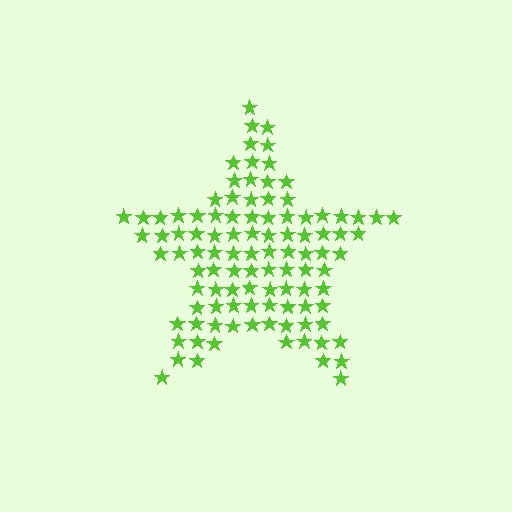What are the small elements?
The small elements are stars.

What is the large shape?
The large shape is a star.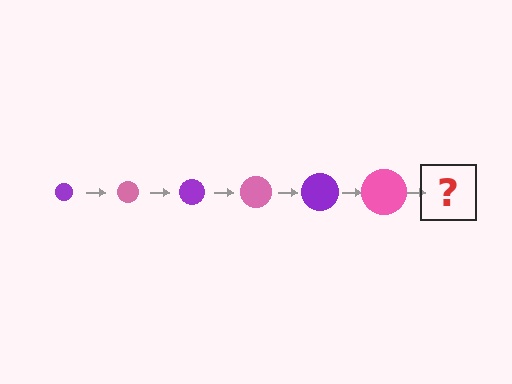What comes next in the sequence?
The next element should be a purple circle, larger than the previous one.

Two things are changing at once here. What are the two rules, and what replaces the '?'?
The two rules are that the circle grows larger each step and the color cycles through purple and pink. The '?' should be a purple circle, larger than the previous one.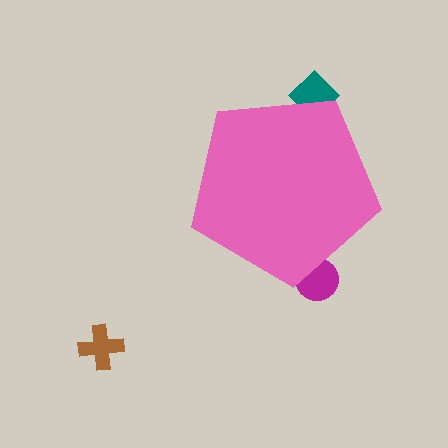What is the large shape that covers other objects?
A pink pentagon.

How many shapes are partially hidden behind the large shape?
2 shapes are partially hidden.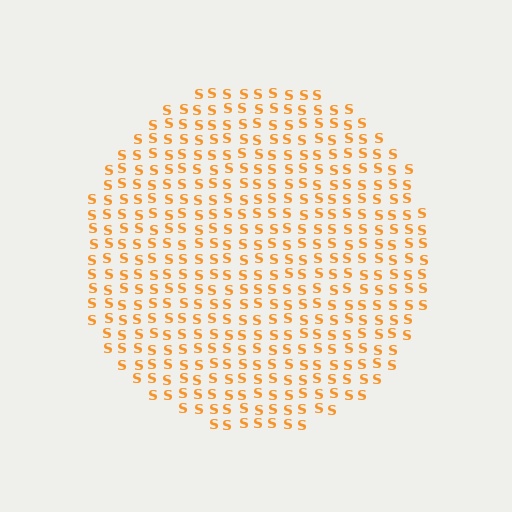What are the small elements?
The small elements are letter S's.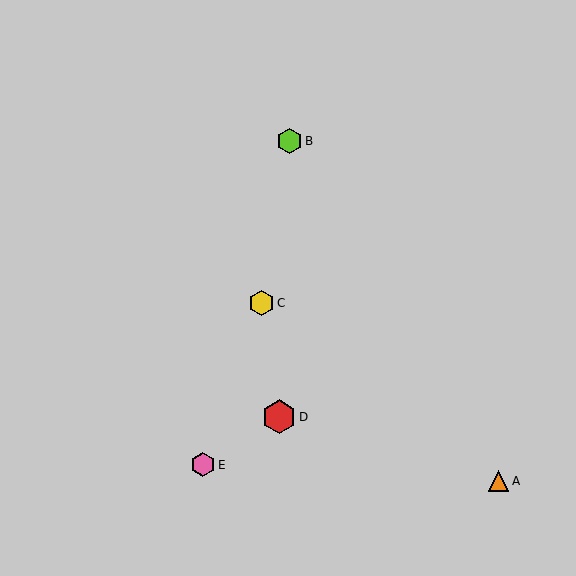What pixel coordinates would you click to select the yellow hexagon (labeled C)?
Click at (261, 303) to select the yellow hexagon C.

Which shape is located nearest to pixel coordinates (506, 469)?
The orange triangle (labeled A) at (499, 481) is nearest to that location.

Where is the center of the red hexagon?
The center of the red hexagon is at (279, 417).